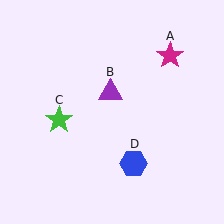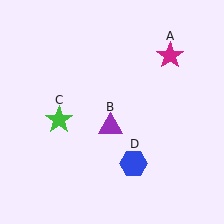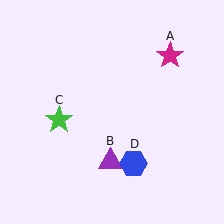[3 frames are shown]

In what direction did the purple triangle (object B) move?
The purple triangle (object B) moved down.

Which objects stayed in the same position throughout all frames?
Magenta star (object A) and green star (object C) and blue hexagon (object D) remained stationary.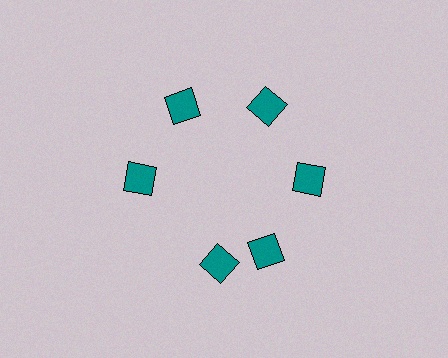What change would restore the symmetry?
The symmetry would be restored by rotating it back into even spacing with its neighbors so that all 6 diamonds sit at equal angles and equal distance from the center.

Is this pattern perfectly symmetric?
No. The 6 teal diamonds are arranged in a ring, but one element near the 7 o'clock position is rotated out of alignment along the ring, breaking the 6-fold rotational symmetry.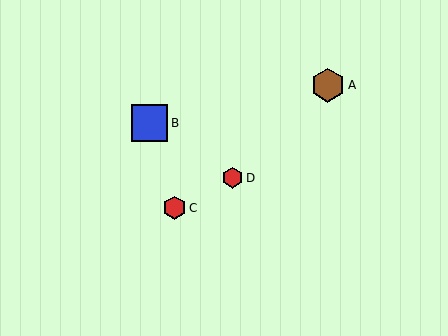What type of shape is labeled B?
Shape B is a blue square.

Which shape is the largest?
The blue square (labeled B) is the largest.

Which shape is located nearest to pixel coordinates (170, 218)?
The red hexagon (labeled C) at (174, 208) is nearest to that location.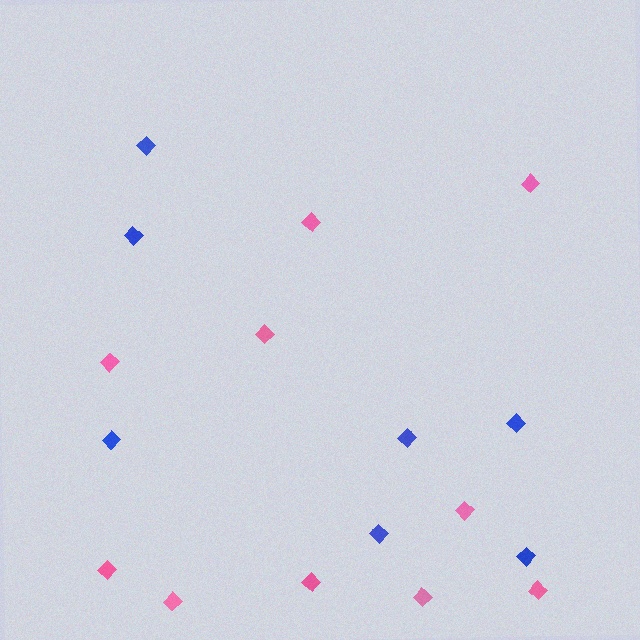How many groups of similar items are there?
There are 2 groups: one group of blue diamonds (7) and one group of pink diamonds (10).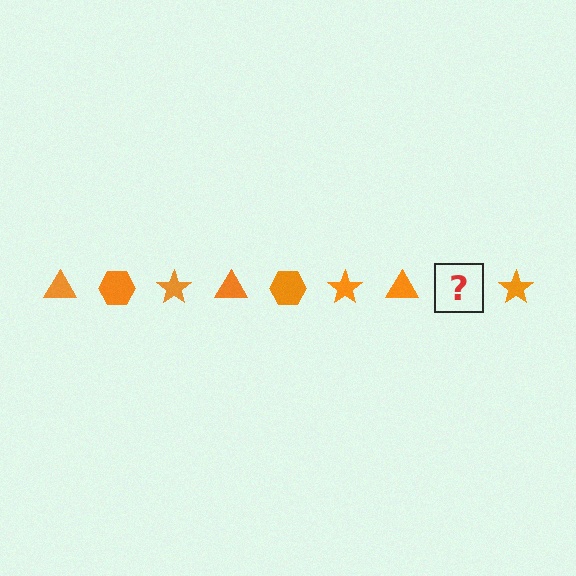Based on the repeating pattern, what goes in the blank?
The blank should be an orange hexagon.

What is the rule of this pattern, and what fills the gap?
The rule is that the pattern cycles through triangle, hexagon, star shapes in orange. The gap should be filled with an orange hexagon.